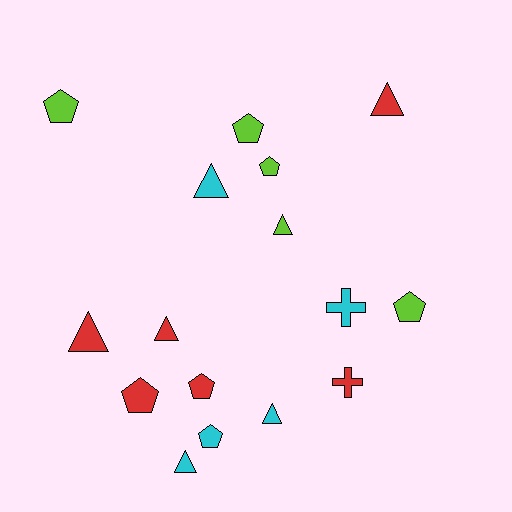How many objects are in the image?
There are 16 objects.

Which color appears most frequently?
Red, with 6 objects.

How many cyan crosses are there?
There is 1 cyan cross.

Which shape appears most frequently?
Triangle, with 7 objects.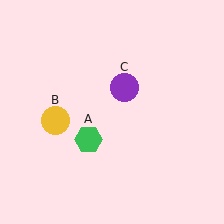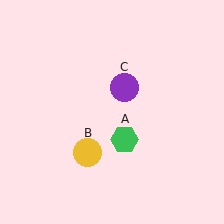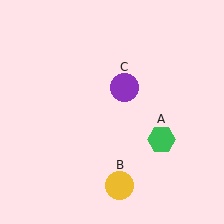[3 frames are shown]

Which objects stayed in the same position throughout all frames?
Purple circle (object C) remained stationary.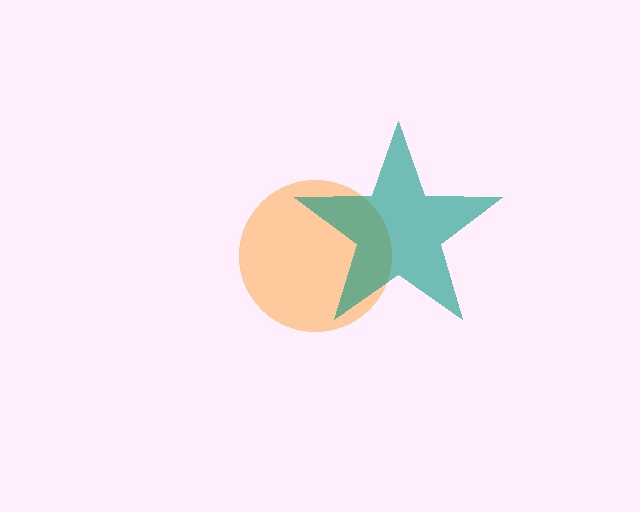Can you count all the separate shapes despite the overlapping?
Yes, there are 2 separate shapes.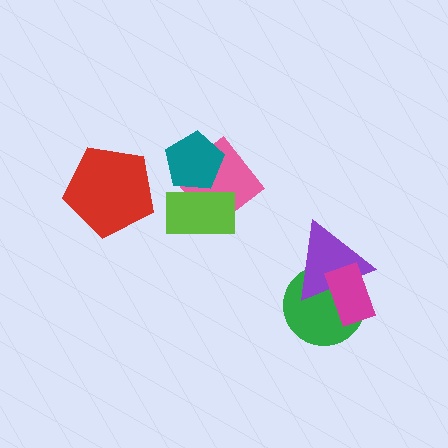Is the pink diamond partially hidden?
Yes, it is partially covered by another shape.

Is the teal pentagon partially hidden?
Yes, it is partially covered by another shape.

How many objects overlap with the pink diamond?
2 objects overlap with the pink diamond.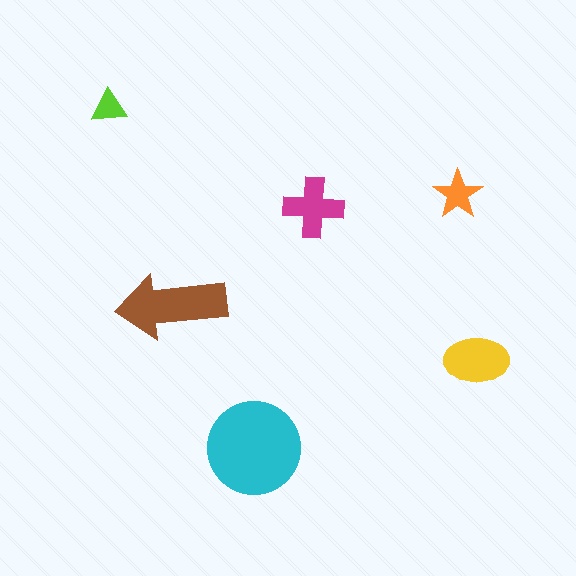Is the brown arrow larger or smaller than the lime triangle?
Larger.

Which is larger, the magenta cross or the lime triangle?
The magenta cross.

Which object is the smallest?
The lime triangle.